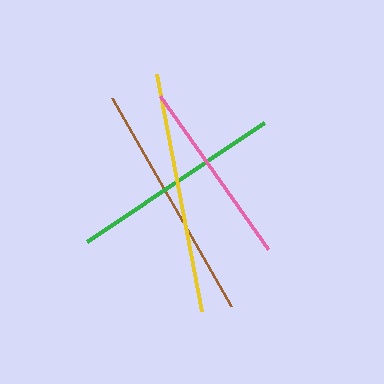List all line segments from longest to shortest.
From longest to shortest: yellow, brown, green, pink.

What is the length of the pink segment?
The pink segment is approximately 188 pixels long.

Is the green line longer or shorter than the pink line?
The green line is longer than the pink line.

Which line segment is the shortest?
The pink line is the shortest at approximately 188 pixels.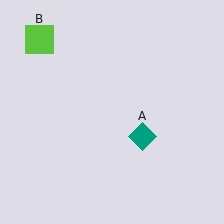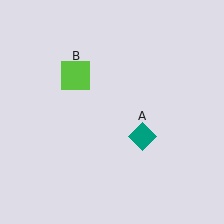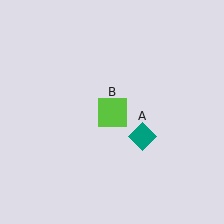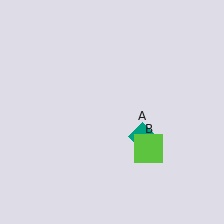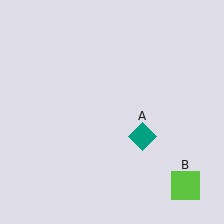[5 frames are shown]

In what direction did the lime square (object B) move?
The lime square (object B) moved down and to the right.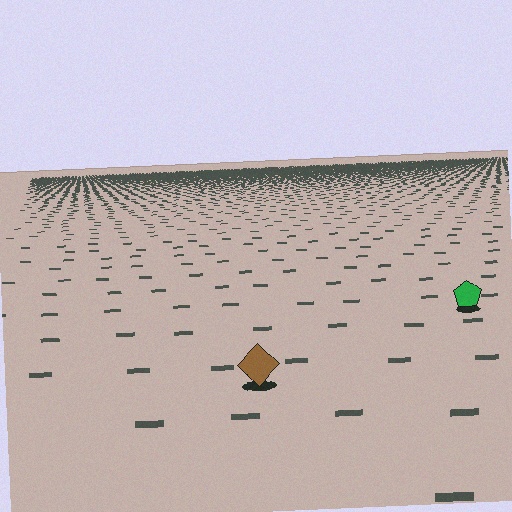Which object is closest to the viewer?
The brown diamond is closest. The texture marks near it are larger and more spread out.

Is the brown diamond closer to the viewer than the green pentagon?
Yes. The brown diamond is closer — you can tell from the texture gradient: the ground texture is coarser near it.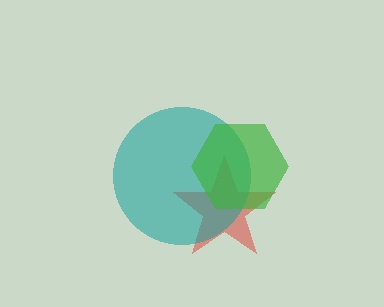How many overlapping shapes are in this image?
There are 3 overlapping shapes in the image.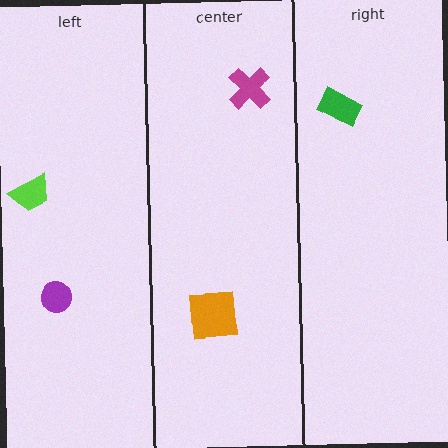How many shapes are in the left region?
2.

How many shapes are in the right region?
1.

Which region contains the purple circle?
The left region.